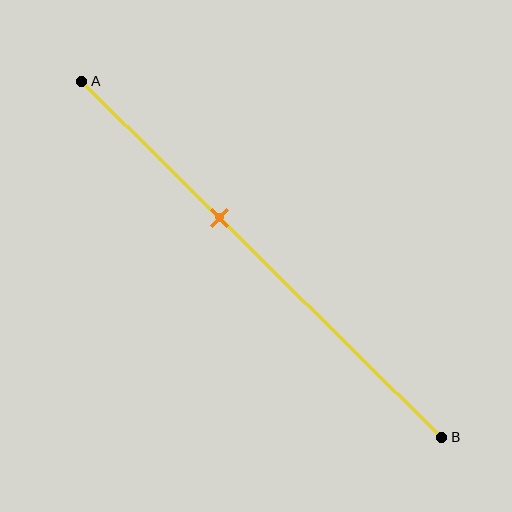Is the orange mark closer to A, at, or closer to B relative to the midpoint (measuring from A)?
The orange mark is closer to point A than the midpoint of segment AB.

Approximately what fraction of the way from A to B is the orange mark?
The orange mark is approximately 40% of the way from A to B.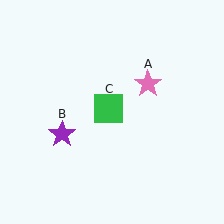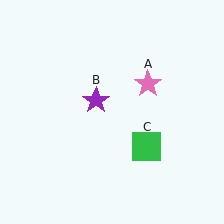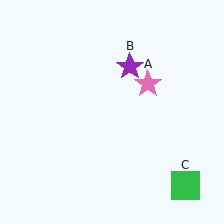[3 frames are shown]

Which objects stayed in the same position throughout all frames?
Pink star (object A) remained stationary.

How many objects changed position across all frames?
2 objects changed position: purple star (object B), green square (object C).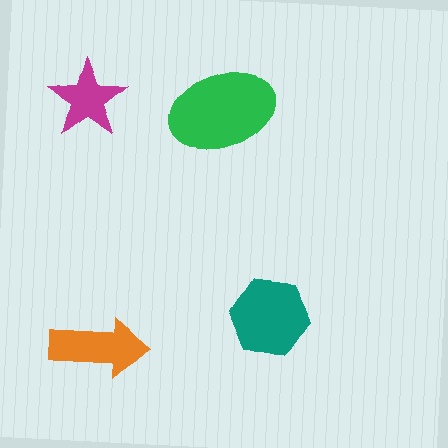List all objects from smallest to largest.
The magenta star, the orange arrow, the teal hexagon, the green ellipse.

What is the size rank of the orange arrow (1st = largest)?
3rd.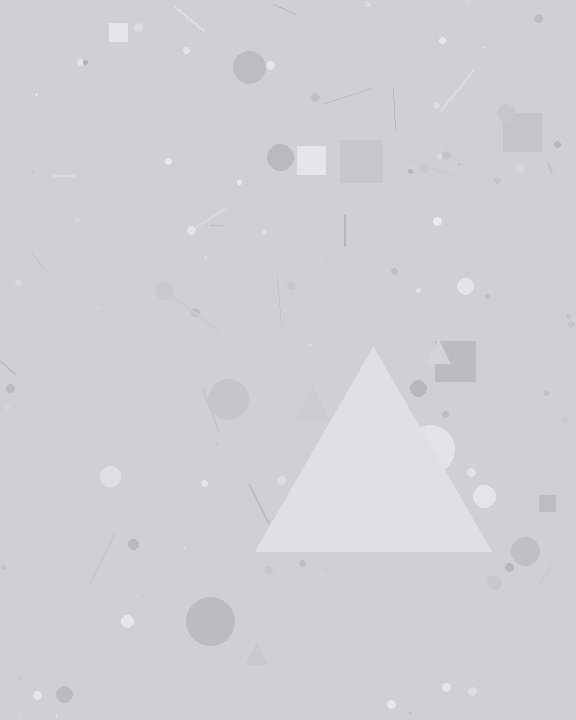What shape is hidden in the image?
A triangle is hidden in the image.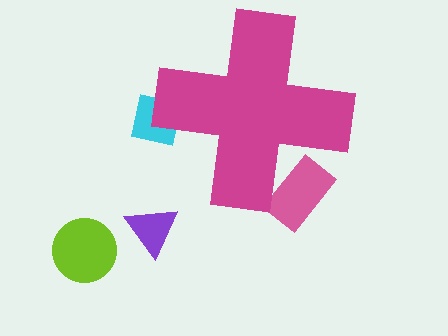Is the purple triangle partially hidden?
No, the purple triangle is fully visible.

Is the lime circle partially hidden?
No, the lime circle is fully visible.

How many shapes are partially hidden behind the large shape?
2 shapes are partially hidden.